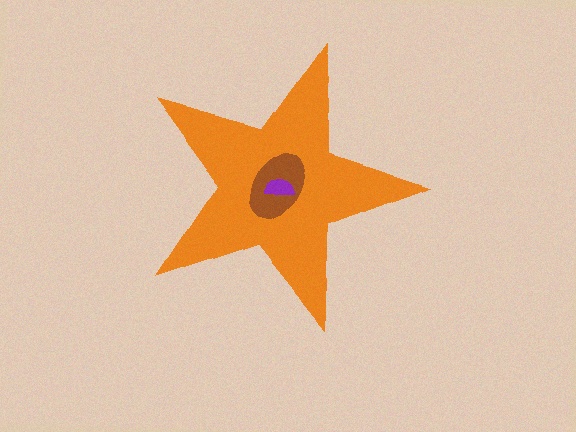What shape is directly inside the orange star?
The brown ellipse.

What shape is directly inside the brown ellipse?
The purple semicircle.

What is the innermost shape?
The purple semicircle.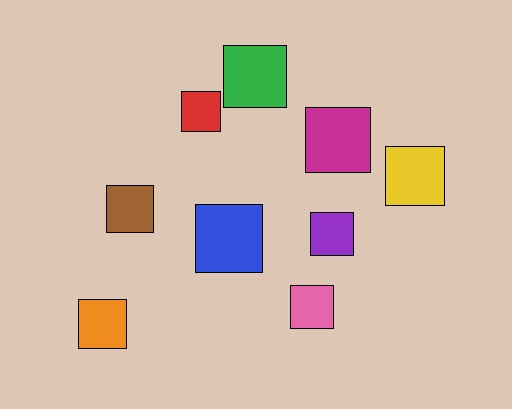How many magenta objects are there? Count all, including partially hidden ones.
There is 1 magenta object.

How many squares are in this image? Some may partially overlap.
There are 9 squares.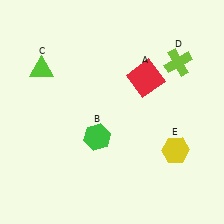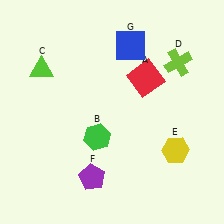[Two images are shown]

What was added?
A purple pentagon (F), a blue square (G) were added in Image 2.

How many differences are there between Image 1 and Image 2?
There are 2 differences between the two images.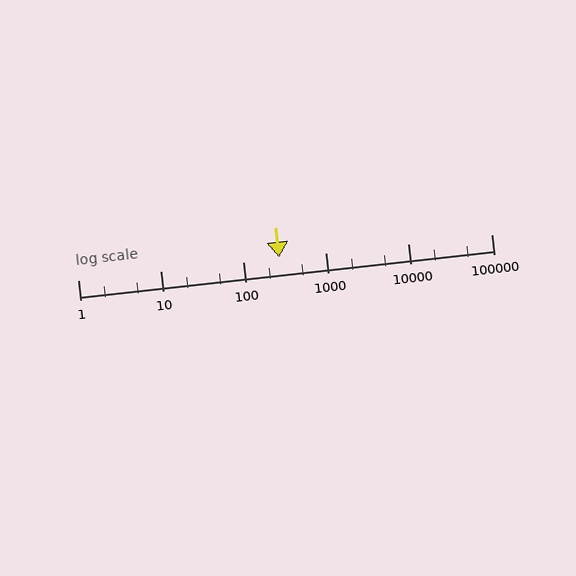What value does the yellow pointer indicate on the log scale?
The pointer indicates approximately 270.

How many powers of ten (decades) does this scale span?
The scale spans 5 decades, from 1 to 100000.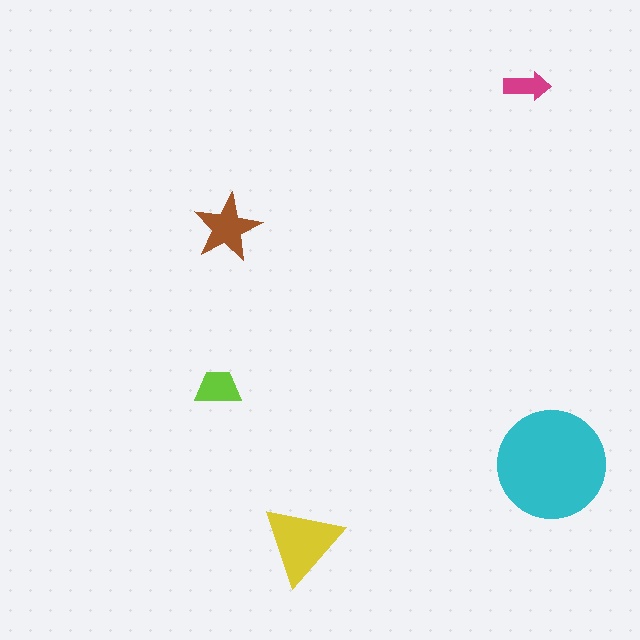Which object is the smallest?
The magenta arrow.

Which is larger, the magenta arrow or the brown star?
The brown star.